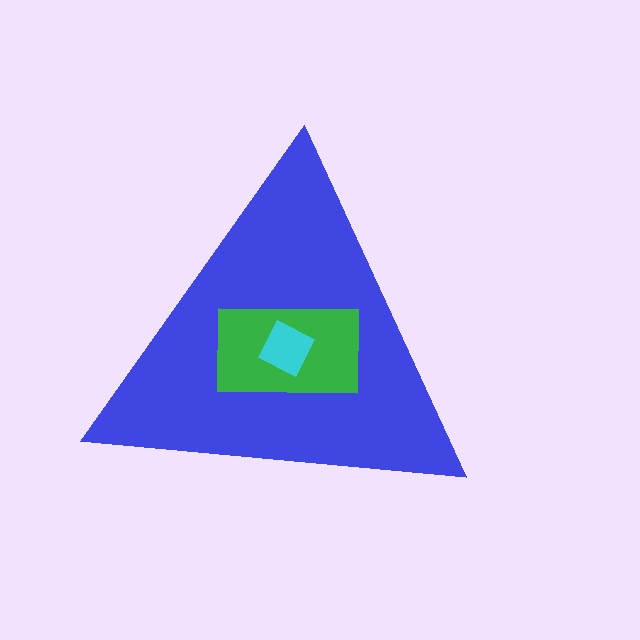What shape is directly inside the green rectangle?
The cyan diamond.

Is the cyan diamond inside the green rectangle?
Yes.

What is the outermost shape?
The blue triangle.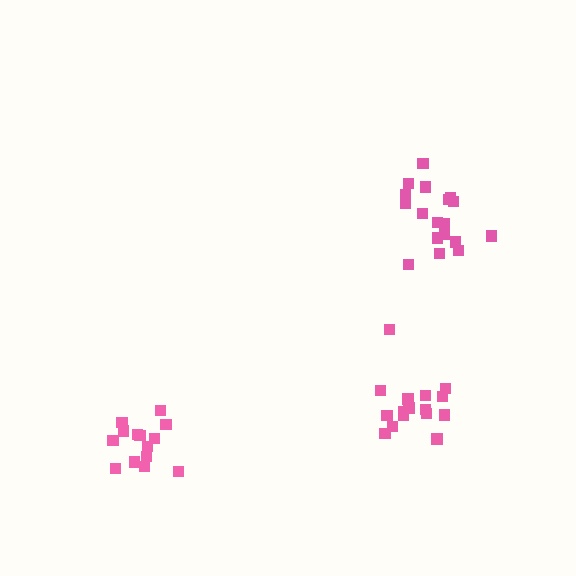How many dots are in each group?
Group 1: 14 dots, Group 2: 16 dots, Group 3: 18 dots (48 total).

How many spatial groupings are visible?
There are 3 spatial groupings.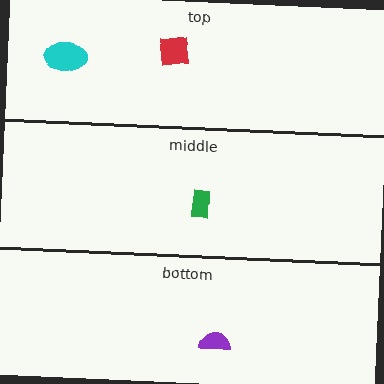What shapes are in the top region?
The red square, the cyan ellipse.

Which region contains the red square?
The top region.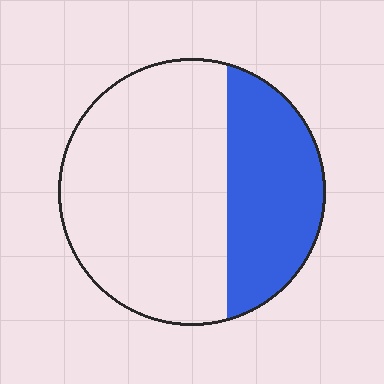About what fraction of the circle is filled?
About one third (1/3).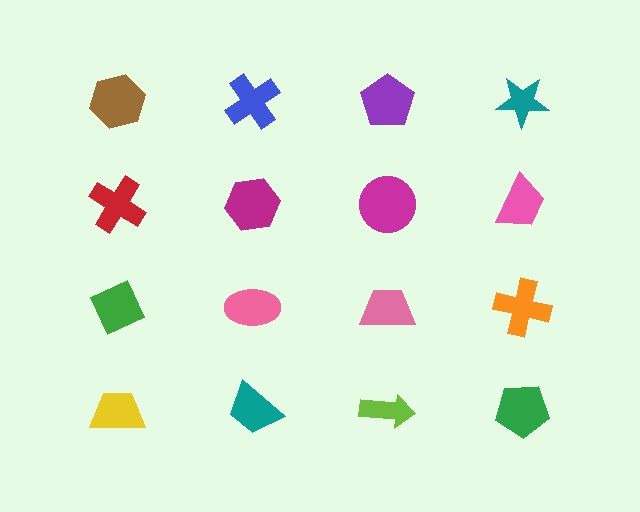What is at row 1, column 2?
A blue cross.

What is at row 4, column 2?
A teal trapezoid.